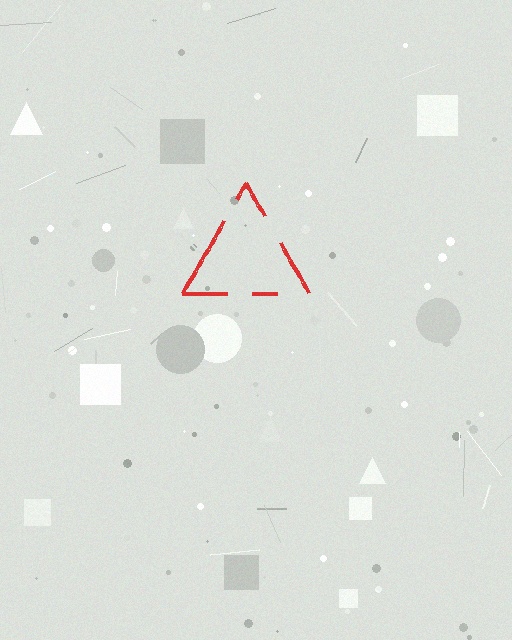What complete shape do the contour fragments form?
The contour fragments form a triangle.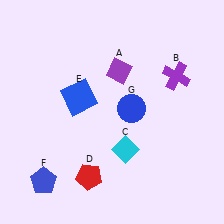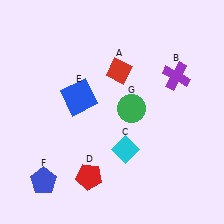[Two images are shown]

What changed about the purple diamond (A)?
In Image 1, A is purple. In Image 2, it changed to red.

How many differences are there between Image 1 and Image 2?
There are 2 differences between the two images.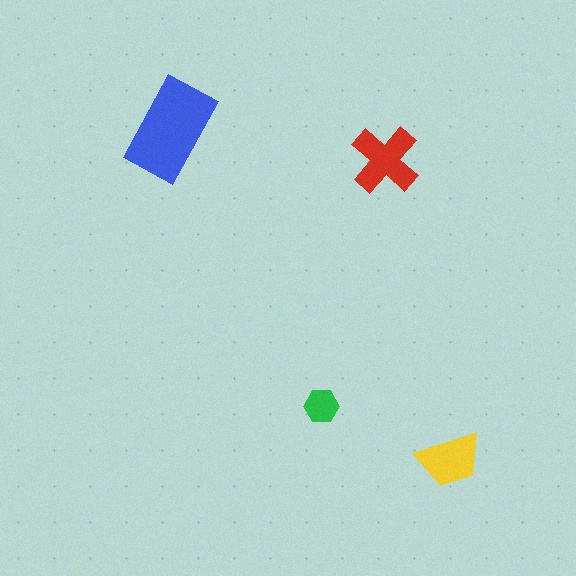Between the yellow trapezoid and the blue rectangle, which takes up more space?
The blue rectangle.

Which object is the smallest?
The green hexagon.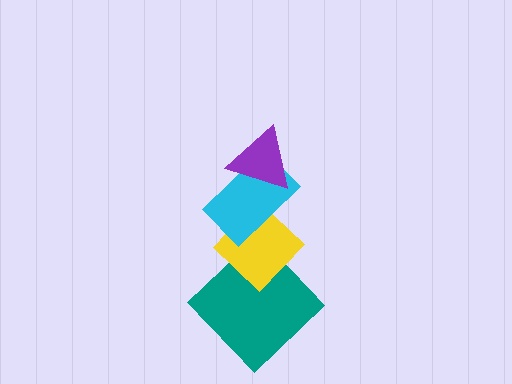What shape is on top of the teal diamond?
The yellow diamond is on top of the teal diamond.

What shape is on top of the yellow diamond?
The cyan rectangle is on top of the yellow diamond.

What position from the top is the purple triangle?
The purple triangle is 1st from the top.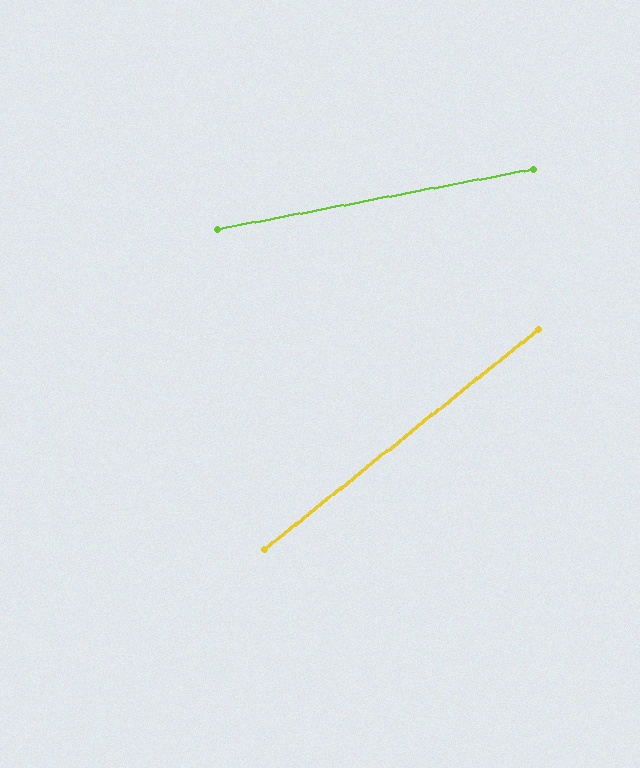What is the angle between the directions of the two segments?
Approximately 28 degrees.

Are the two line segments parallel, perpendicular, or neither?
Neither parallel nor perpendicular — they differ by about 28°.